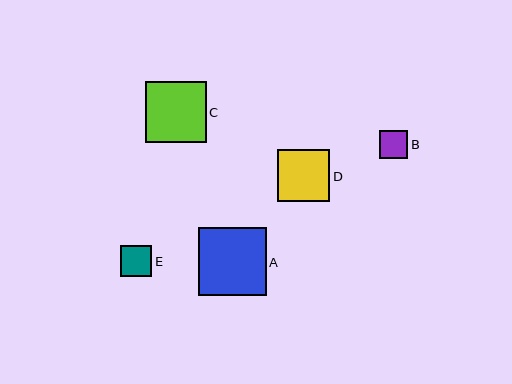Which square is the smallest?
Square B is the smallest with a size of approximately 29 pixels.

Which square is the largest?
Square A is the largest with a size of approximately 68 pixels.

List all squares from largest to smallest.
From largest to smallest: A, C, D, E, B.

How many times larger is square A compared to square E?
Square A is approximately 2.2 times the size of square E.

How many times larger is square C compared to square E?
Square C is approximately 2.0 times the size of square E.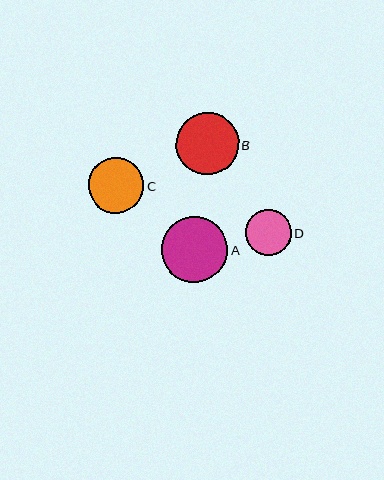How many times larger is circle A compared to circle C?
Circle A is approximately 1.2 times the size of circle C.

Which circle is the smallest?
Circle D is the smallest with a size of approximately 46 pixels.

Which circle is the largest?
Circle A is the largest with a size of approximately 67 pixels.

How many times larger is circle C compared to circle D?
Circle C is approximately 1.2 times the size of circle D.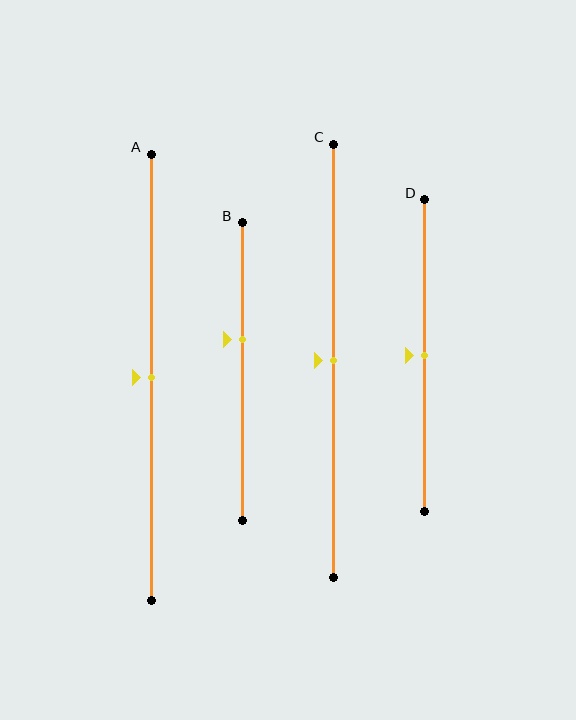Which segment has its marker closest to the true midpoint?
Segment A has its marker closest to the true midpoint.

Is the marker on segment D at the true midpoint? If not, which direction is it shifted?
Yes, the marker on segment D is at the true midpoint.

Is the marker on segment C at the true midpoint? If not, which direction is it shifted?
Yes, the marker on segment C is at the true midpoint.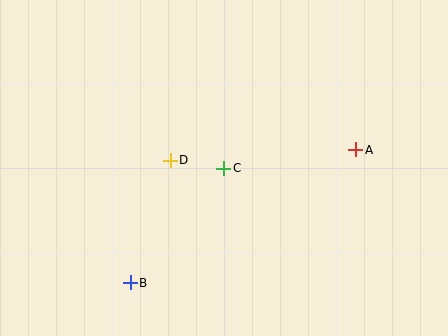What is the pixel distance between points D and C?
The distance between D and C is 54 pixels.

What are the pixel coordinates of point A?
Point A is at (356, 150).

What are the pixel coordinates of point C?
Point C is at (224, 168).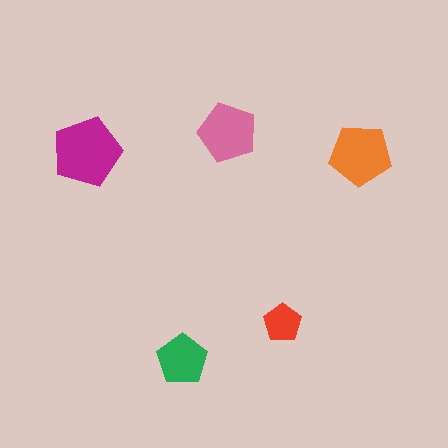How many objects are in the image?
There are 5 objects in the image.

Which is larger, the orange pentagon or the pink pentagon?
The orange one.